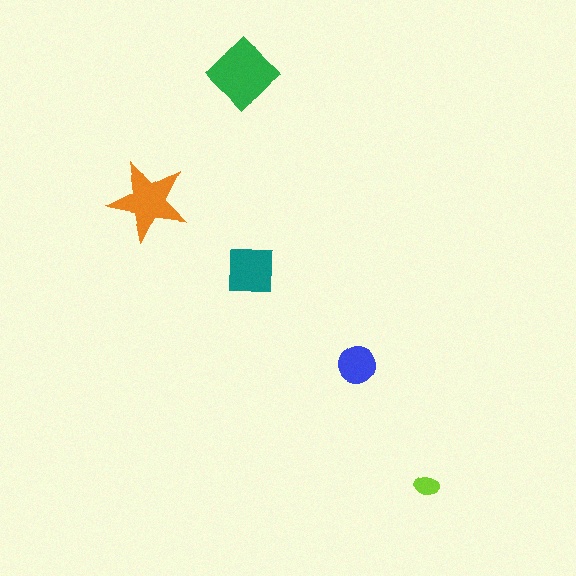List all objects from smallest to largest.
The lime ellipse, the blue circle, the teal square, the orange star, the green diamond.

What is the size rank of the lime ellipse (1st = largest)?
5th.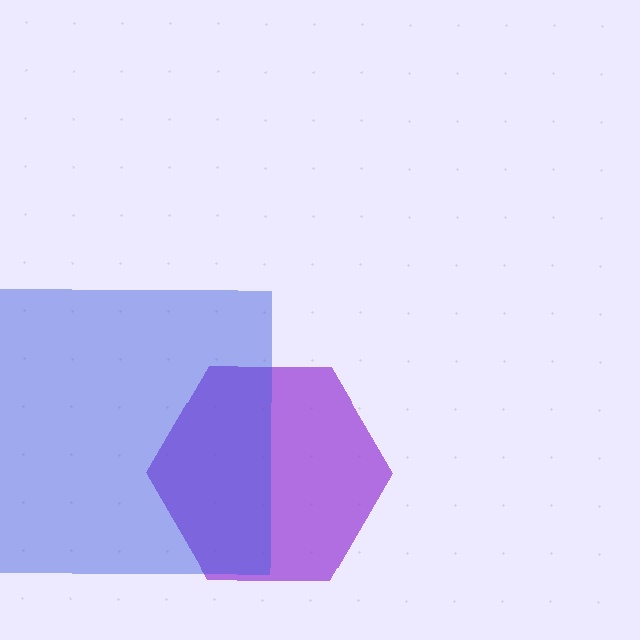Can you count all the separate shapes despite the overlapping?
Yes, there are 2 separate shapes.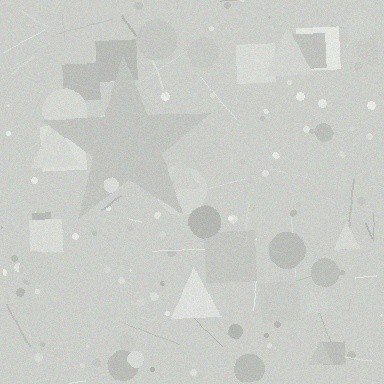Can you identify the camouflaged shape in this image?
The camouflaged shape is a star.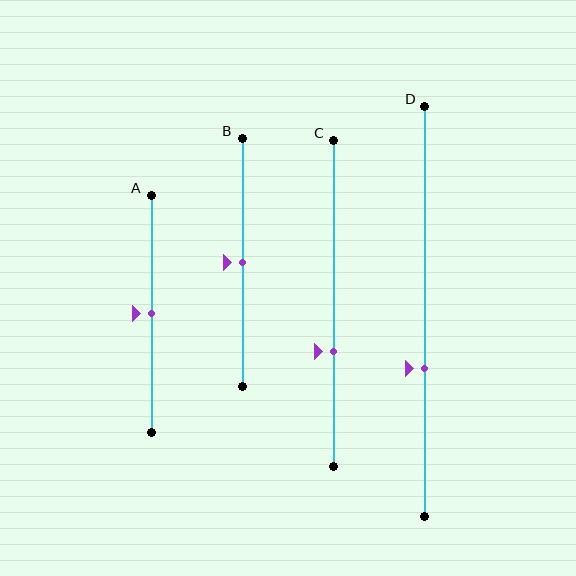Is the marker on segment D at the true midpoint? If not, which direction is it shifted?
No, the marker on segment D is shifted downward by about 14% of the segment length.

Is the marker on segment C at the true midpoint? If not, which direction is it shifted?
No, the marker on segment C is shifted downward by about 15% of the segment length.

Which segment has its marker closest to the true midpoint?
Segment A has its marker closest to the true midpoint.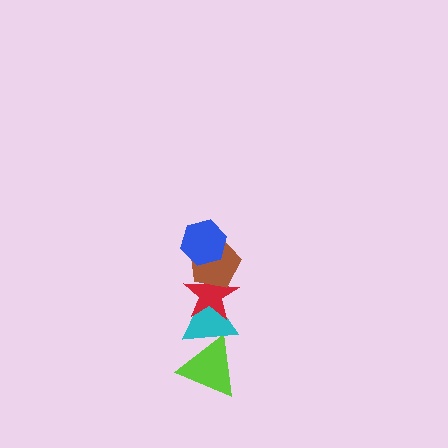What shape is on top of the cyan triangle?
The red star is on top of the cyan triangle.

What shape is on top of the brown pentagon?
The blue hexagon is on top of the brown pentagon.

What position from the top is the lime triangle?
The lime triangle is 5th from the top.